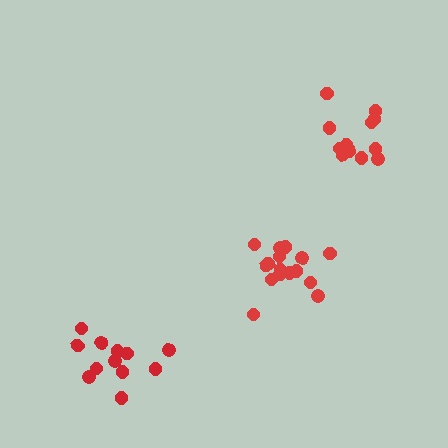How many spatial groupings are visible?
There are 3 spatial groupings.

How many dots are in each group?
Group 1: 13 dots, Group 2: 16 dots, Group 3: 12 dots (41 total).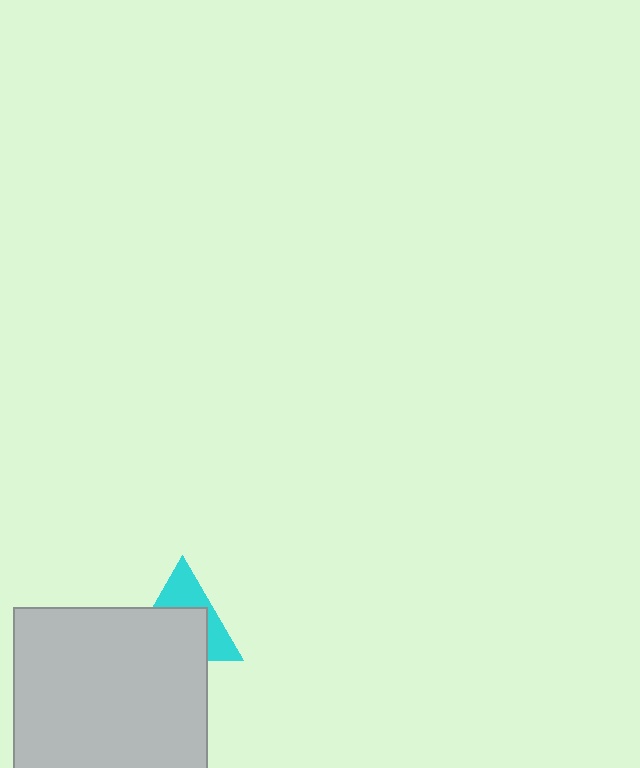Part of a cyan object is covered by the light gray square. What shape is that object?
It is a triangle.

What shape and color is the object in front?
The object in front is a light gray square.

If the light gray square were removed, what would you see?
You would see the complete cyan triangle.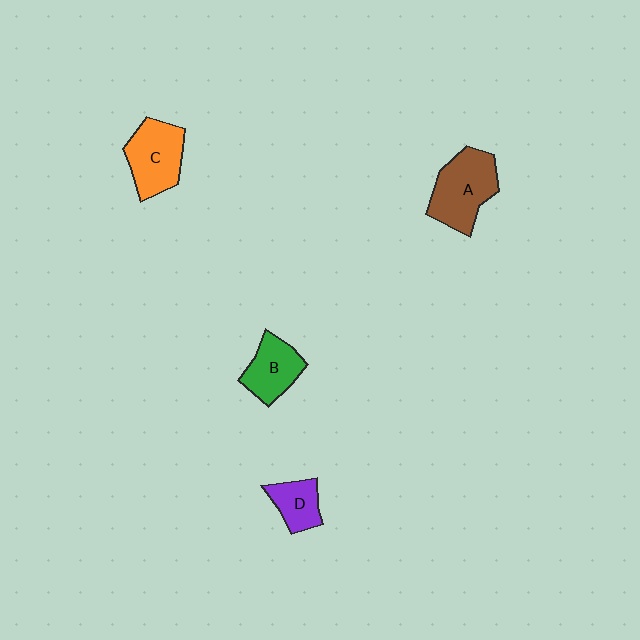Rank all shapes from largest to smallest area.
From largest to smallest: A (brown), C (orange), B (green), D (purple).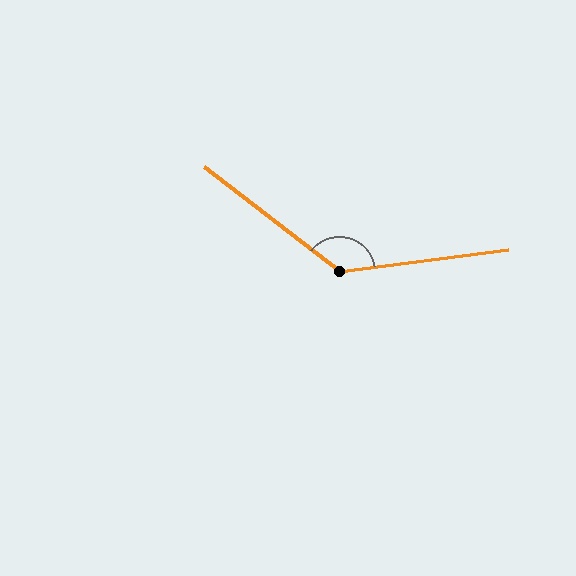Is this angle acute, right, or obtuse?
It is obtuse.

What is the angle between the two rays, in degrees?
Approximately 135 degrees.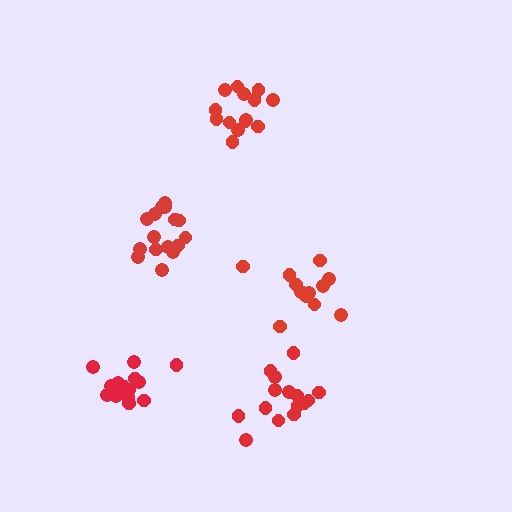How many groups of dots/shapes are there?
There are 5 groups.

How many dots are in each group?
Group 1: 15 dots, Group 2: 12 dots, Group 3: 16 dots, Group 4: 14 dots, Group 5: 15 dots (72 total).